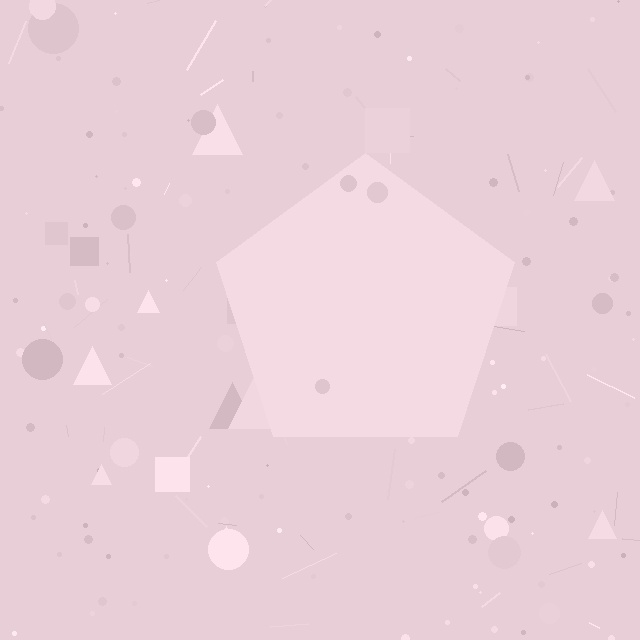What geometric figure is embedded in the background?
A pentagon is embedded in the background.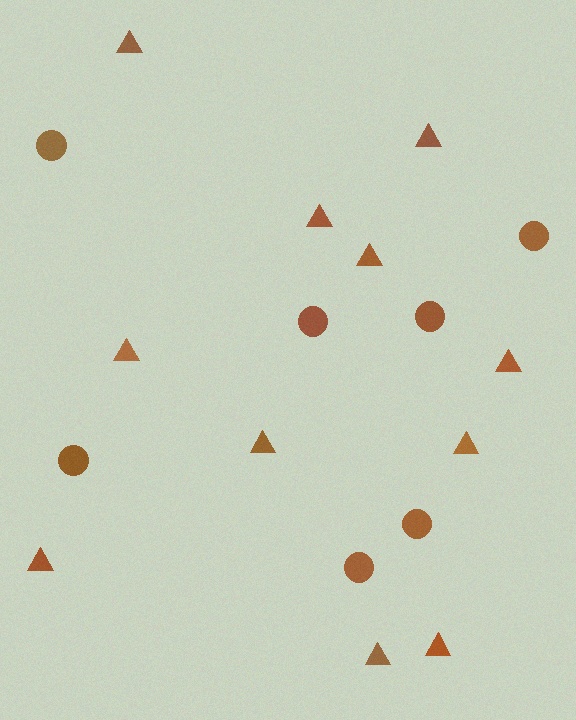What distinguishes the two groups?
There are 2 groups: one group of circles (7) and one group of triangles (11).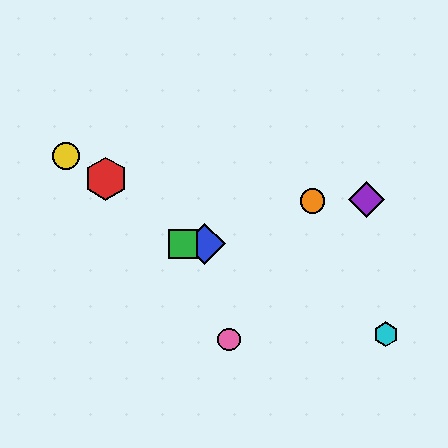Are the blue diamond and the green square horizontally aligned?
Yes, both are at y≈244.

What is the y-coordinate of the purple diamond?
The purple diamond is at y≈199.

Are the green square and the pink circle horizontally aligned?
No, the green square is at y≈244 and the pink circle is at y≈339.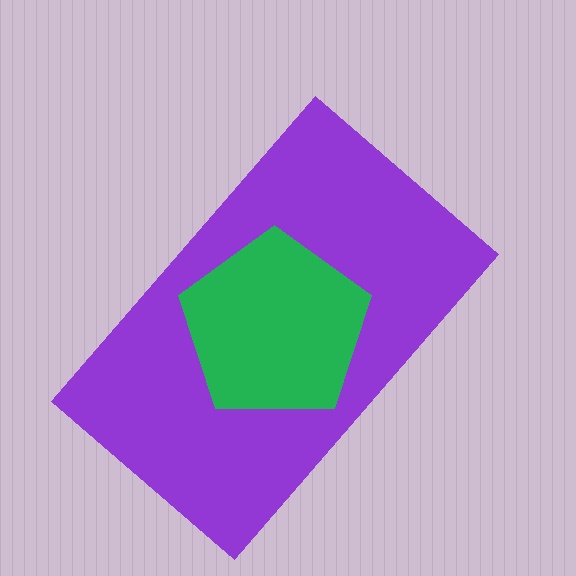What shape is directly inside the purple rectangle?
The green pentagon.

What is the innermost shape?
The green pentagon.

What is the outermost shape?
The purple rectangle.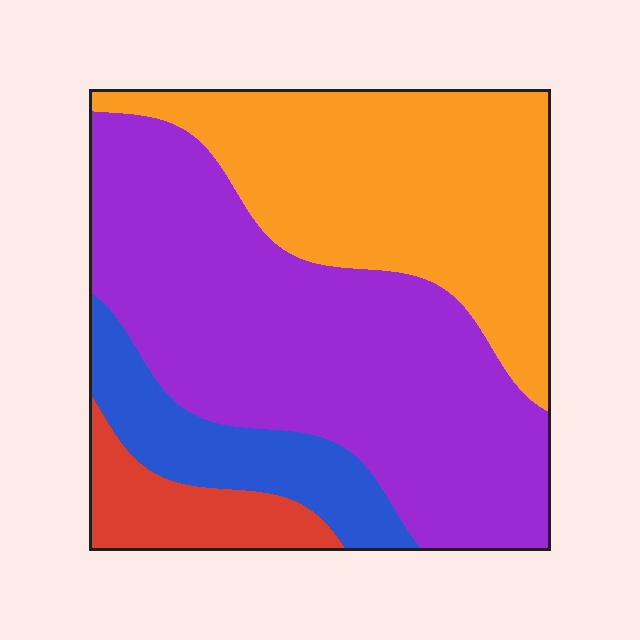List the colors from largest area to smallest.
From largest to smallest: purple, orange, blue, red.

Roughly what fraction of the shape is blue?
Blue covers about 10% of the shape.